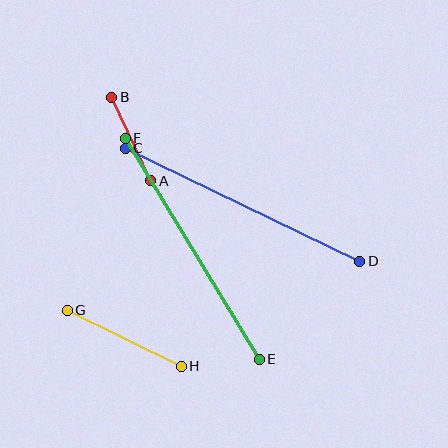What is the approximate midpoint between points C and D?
The midpoint is at approximately (242, 205) pixels.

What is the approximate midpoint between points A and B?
The midpoint is at approximately (131, 139) pixels.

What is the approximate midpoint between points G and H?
The midpoint is at approximately (124, 338) pixels.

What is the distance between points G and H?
The distance is approximately 127 pixels.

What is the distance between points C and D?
The distance is approximately 260 pixels.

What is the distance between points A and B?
The distance is approximately 92 pixels.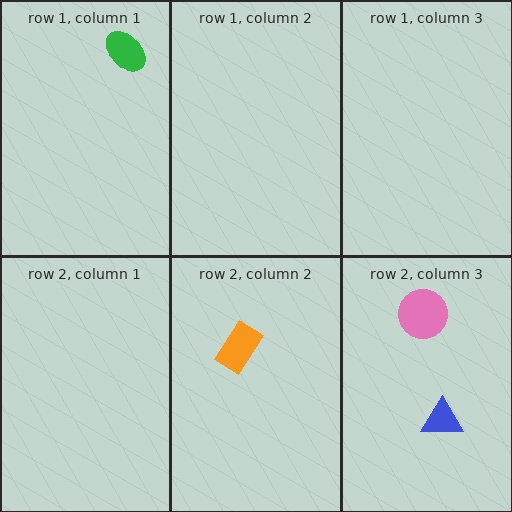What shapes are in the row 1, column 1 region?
The green ellipse.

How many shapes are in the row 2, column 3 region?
2.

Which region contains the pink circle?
The row 2, column 3 region.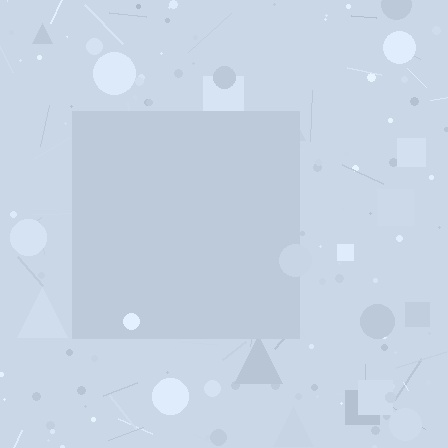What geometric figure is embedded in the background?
A square is embedded in the background.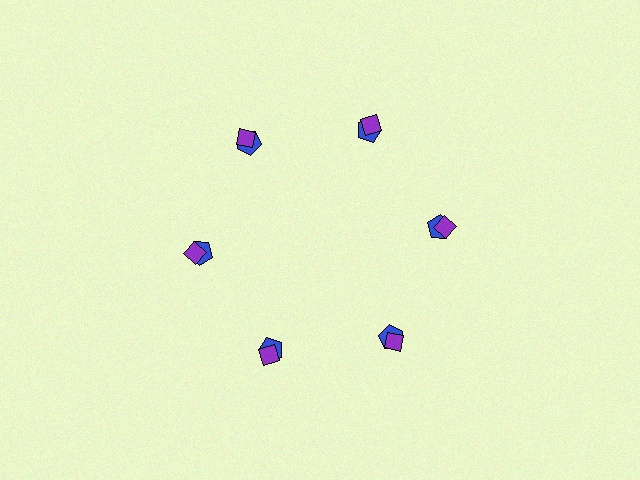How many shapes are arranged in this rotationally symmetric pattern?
There are 12 shapes, arranged in 6 groups of 2.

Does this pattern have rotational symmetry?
Yes, this pattern has 6-fold rotational symmetry. It looks the same after rotating 60 degrees around the center.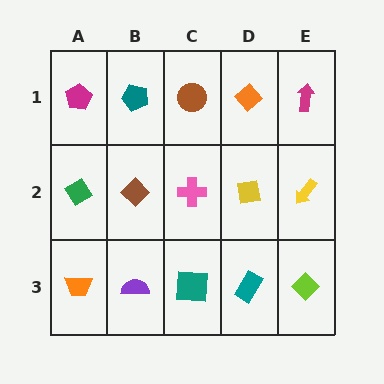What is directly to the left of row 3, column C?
A purple semicircle.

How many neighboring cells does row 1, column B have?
3.